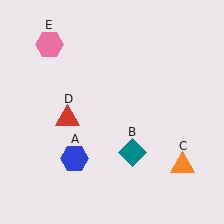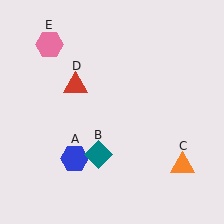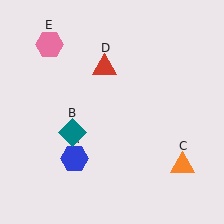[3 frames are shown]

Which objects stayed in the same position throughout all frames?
Blue hexagon (object A) and orange triangle (object C) and pink hexagon (object E) remained stationary.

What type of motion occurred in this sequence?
The teal diamond (object B), red triangle (object D) rotated clockwise around the center of the scene.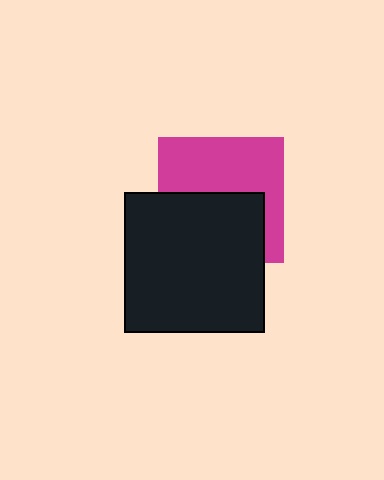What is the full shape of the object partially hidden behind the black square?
The partially hidden object is a magenta square.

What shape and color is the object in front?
The object in front is a black square.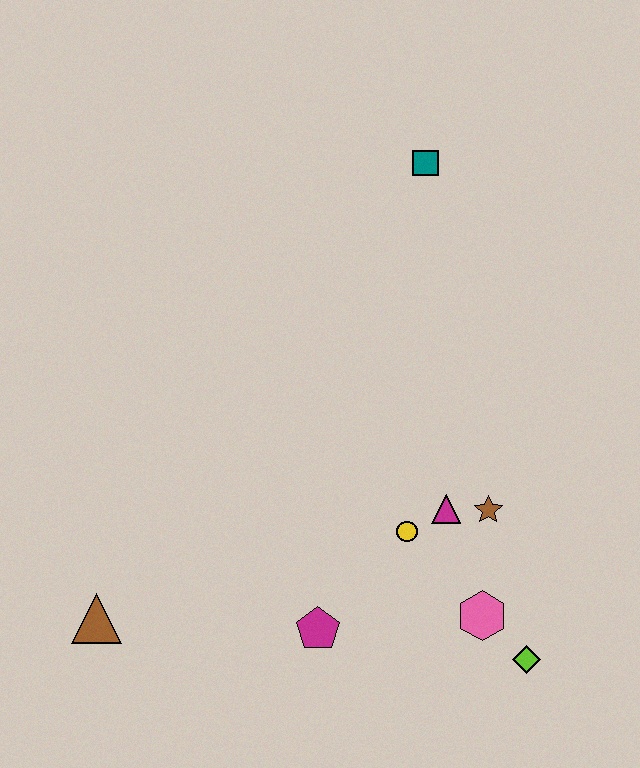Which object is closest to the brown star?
The magenta triangle is closest to the brown star.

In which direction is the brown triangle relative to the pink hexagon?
The brown triangle is to the left of the pink hexagon.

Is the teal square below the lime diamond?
No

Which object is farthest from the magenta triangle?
The brown triangle is farthest from the magenta triangle.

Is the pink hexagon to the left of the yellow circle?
No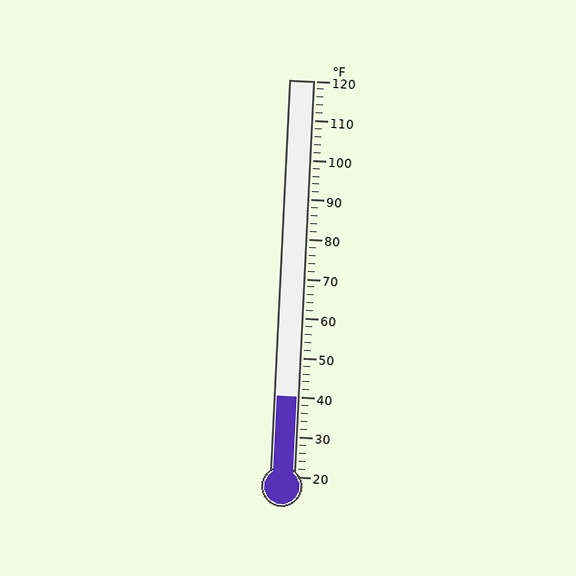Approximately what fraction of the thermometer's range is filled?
The thermometer is filled to approximately 20% of its range.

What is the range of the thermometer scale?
The thermometer scale ranges from 20°F to 120°F.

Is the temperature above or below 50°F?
The temperature is below 50°F.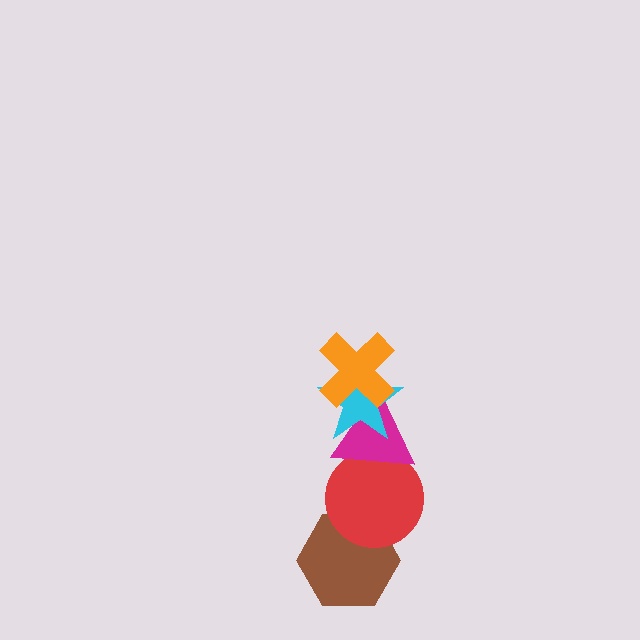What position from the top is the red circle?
The red circle is 4th from the top.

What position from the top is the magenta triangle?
The magenta triangle is 3rd from the top.